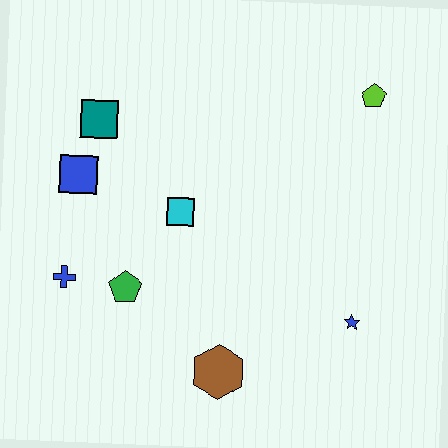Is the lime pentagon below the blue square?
No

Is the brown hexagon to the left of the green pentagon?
No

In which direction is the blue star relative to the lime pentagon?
The blue star is below the lime pentagon.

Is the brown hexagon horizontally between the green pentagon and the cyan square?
No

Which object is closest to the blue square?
The teal square is closest to the blue square.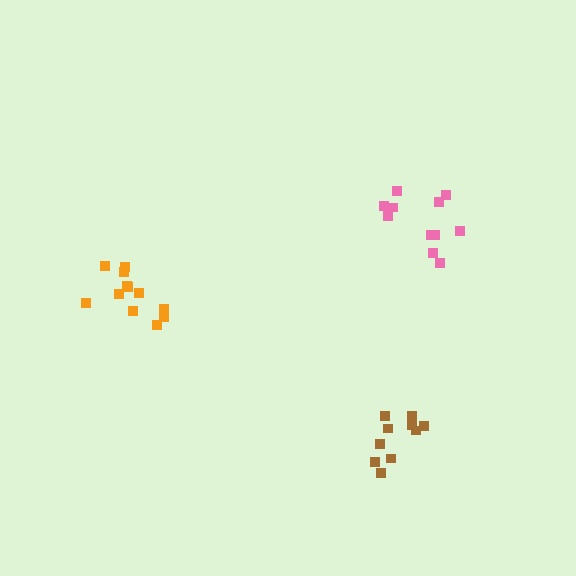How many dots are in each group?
Group 1: 11 dots, Group 2: 12 dots, Group 3: 12 dots (35 total).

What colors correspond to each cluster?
The clusters are colored: pink, orange, brown.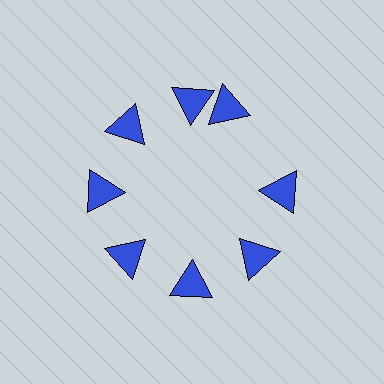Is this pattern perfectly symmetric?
No. The 8 blue triangles are arranged in a ring, but one element near the 2 o'clock position is rotated out of alignment along the ring, breaking the 8-fold rotational symmetry.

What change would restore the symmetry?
The symmetry would be restored by rotating it back into even spacing with its neighbors so that all 8 triangles sit at equal angles and equal distance from the center.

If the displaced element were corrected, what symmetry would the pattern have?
It would have 8-fold rotational symmetry — the pattern would map onto itself every 45 degrees.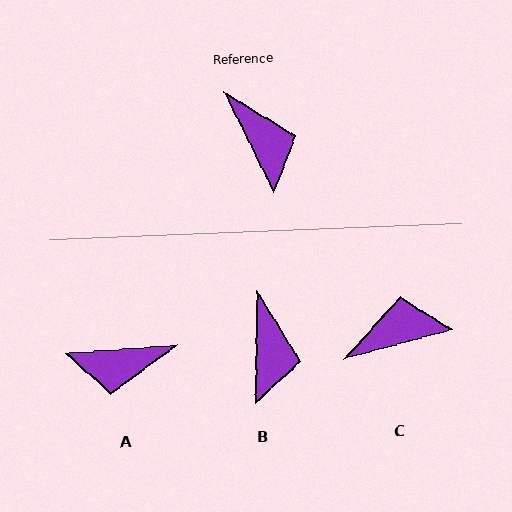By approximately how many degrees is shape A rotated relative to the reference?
Approximately 112 degrees clockwise.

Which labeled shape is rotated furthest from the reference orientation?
A, about 112 degrees away.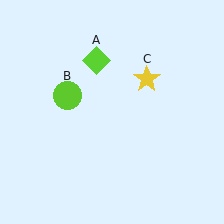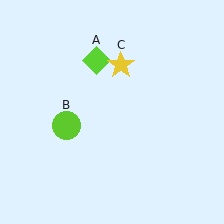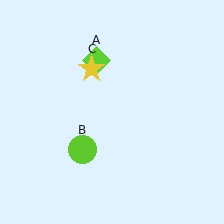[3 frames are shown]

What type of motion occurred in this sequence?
The lime circle (object B), yellow star (object C) rotated counterclockwise around the center of the scene.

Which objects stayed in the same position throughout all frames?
Lime diamond (object A) remained stationary.